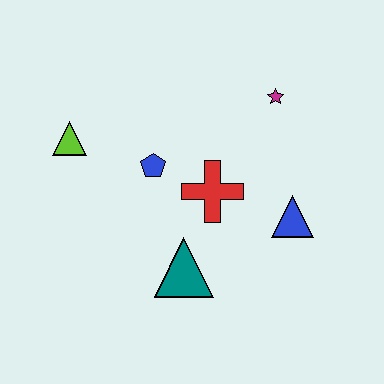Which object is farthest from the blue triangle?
The lime triangle is farthest from the blue triangle.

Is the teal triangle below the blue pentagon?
Yes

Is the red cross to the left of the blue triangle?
Yes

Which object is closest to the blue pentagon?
The red cross is closest to the blue pentagon.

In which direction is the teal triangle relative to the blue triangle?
The teal triangle is to the left of the blue triangle.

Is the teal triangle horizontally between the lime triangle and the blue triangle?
Yes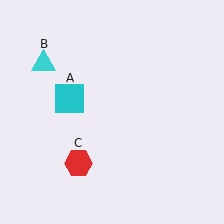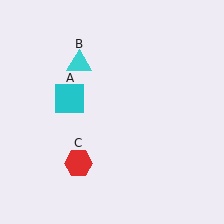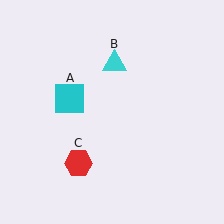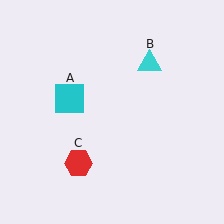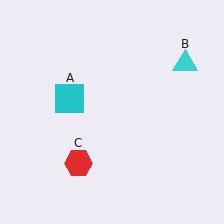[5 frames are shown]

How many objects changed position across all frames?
1 object changed position: cyan triangle (object B).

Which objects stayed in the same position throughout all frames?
Cyan square (object A) and red hexagon (object C) remained stationary.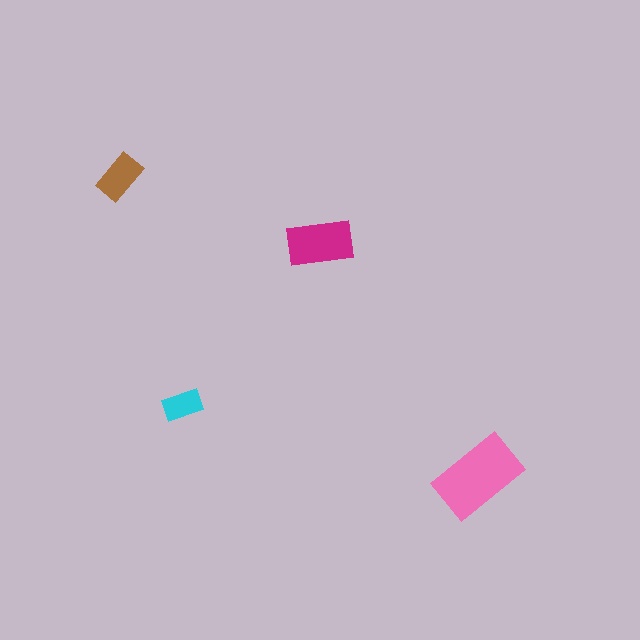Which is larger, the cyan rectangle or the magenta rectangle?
The magenta one.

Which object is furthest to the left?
The brown rectangle is leftmost.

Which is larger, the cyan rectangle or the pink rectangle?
The pink one.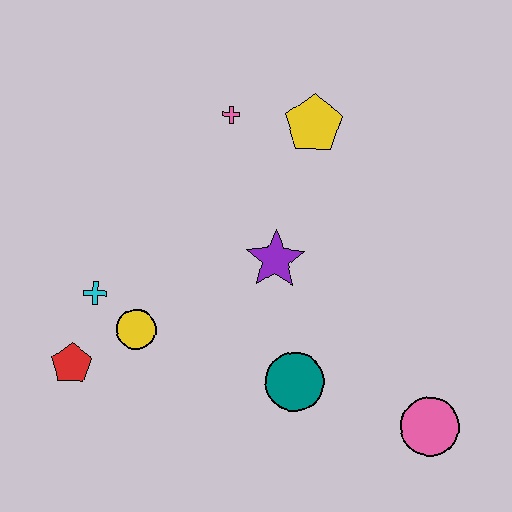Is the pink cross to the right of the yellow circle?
Yes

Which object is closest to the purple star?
The teal circle is closest to the purple star.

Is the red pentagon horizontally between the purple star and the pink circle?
No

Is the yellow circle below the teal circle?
No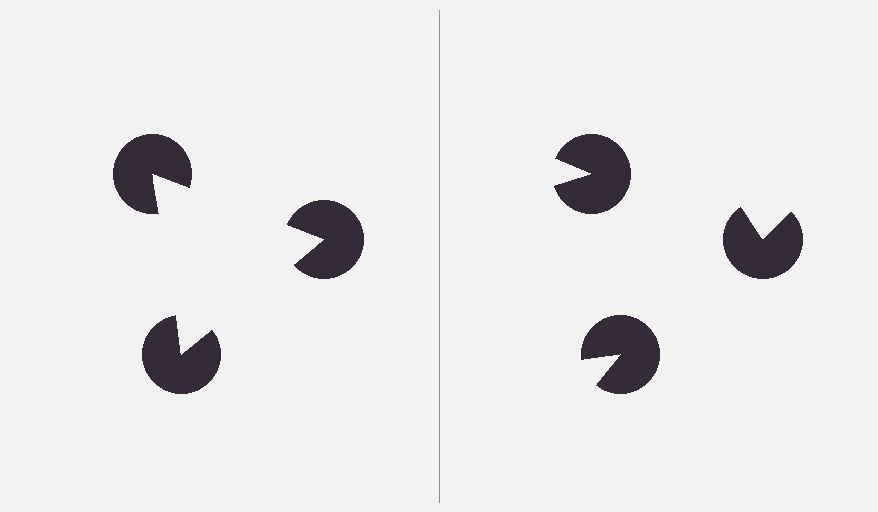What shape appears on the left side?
An illusory triangle.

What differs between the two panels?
The pac-man discs are positioned identically on both sides; only the wedge orientations differ. On the left they align to a triangle; on the right they are misaligned.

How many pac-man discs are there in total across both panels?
6 — 3 on each side.